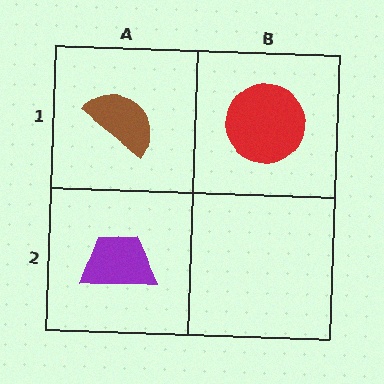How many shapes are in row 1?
2 shapes.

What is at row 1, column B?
A red circle.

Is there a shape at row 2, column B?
No, that cell is empty.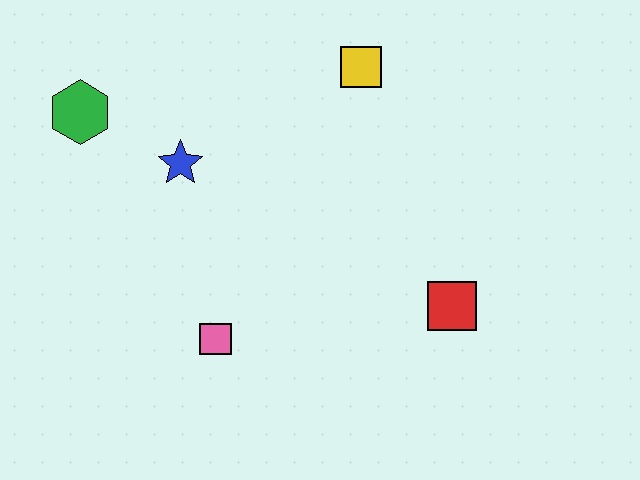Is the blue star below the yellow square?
Yes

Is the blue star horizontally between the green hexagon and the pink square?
Yes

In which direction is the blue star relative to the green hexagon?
The blue star is to the right of the green hexagon.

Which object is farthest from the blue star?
The red square is farthest from the blue star.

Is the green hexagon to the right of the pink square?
No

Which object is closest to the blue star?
The green hexagon is closest to the blue star.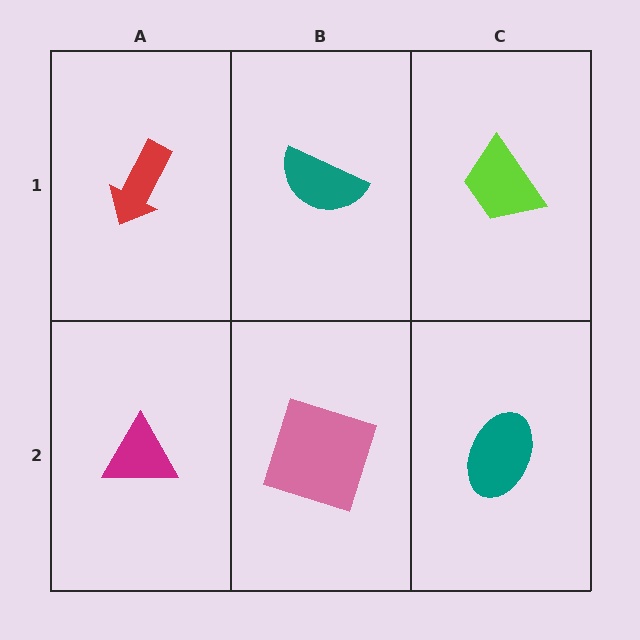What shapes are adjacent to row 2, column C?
A lime trapezoid (row 1, column C), a pink square (row 2, column B).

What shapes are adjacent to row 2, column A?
A red arrow (row 1, column A), a pink square (row 2, column B).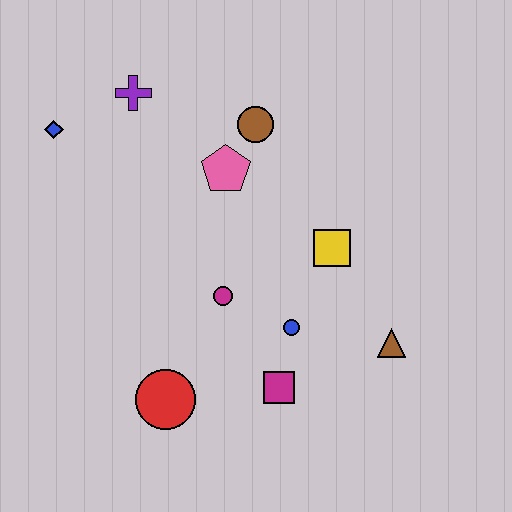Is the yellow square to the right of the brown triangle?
No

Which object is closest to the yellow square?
The blue circle is closest to the yellow square.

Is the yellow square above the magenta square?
Yes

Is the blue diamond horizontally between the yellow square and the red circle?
No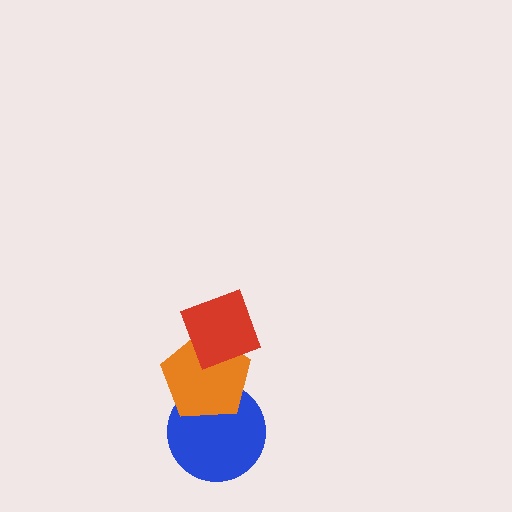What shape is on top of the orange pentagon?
The red diamond is on top of the orange pentagon.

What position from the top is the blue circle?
The blue circle is 3rd from the top.